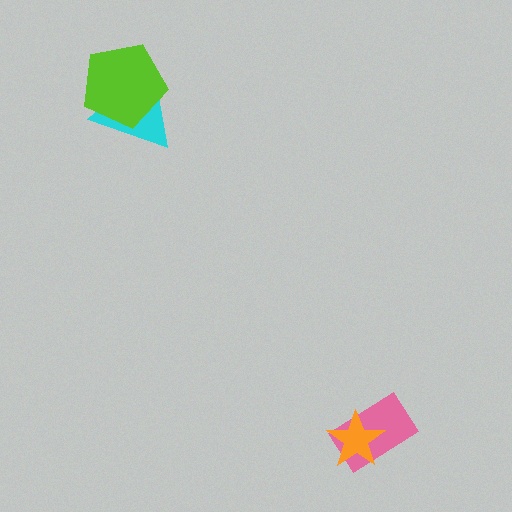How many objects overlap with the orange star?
1 object overlaps with the orange star.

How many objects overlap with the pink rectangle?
1 object overlaps with the pink rectangle.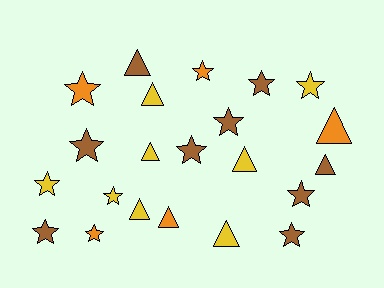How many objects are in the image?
There are 22 objects.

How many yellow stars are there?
There are 3 yellow stars.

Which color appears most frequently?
Brown, with 9 objects.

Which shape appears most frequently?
Star, with 13 objects.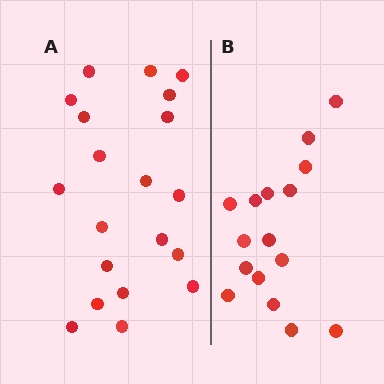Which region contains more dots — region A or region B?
Region A (the left region) has more dots.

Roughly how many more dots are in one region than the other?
Region A has about 4 more dots than region B.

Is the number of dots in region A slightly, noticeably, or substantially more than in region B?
Region A has noticeably more, but not dramatically so. The ratio is roughly 1.2 to 1.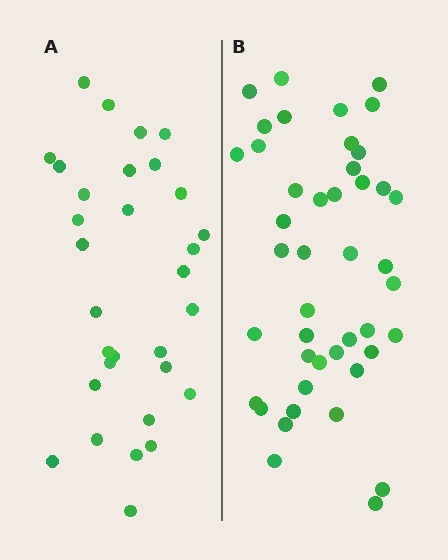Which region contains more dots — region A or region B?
Region B (the right region) has more dots.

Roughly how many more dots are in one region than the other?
Region B has approximately 15 more dots than region A.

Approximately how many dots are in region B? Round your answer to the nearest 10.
About 40 dots. (The exact count is 44, which rounds to 40.)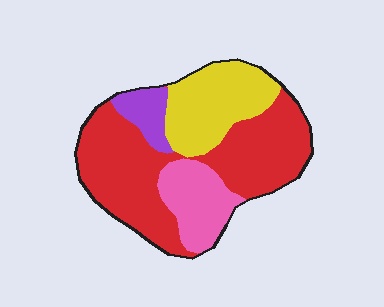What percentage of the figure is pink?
Pink covers 16% of the figure.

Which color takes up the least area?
Purple, at roughly 10%.